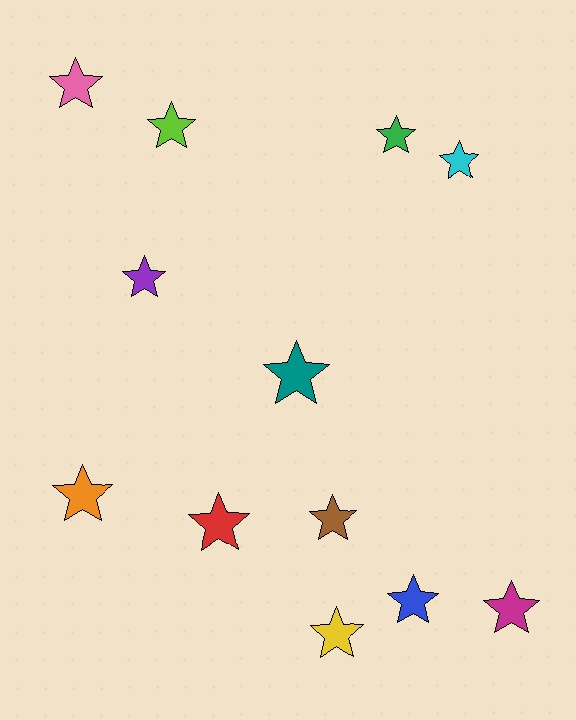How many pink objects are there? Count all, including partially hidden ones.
There is 1 pink object.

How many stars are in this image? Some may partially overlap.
There are 12 stars.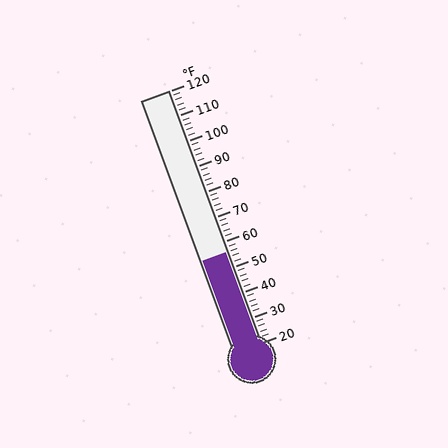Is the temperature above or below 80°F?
The temperature is below 80°F.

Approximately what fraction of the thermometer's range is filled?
The thermometer is filled to approximately 35% of its range.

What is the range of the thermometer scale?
The thermometer scale ranges from 20°F to 120°F.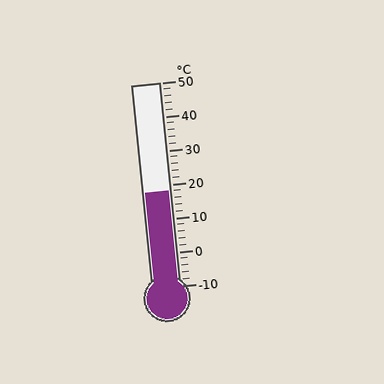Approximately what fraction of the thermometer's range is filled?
The thermometer is filled to approximately 45% of its range.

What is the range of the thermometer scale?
The thermometer scale ranges from -10°C to 50°C.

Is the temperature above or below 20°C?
The temperature is below 20°C.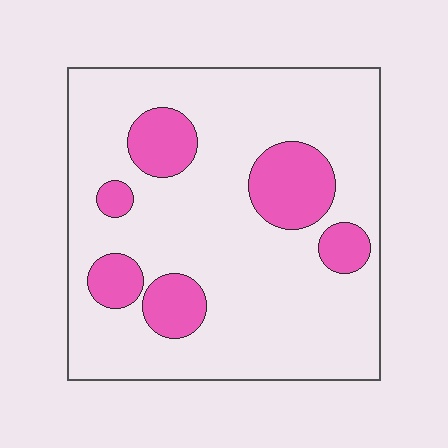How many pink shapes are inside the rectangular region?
6.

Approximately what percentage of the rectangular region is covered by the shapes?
Approximately 20%.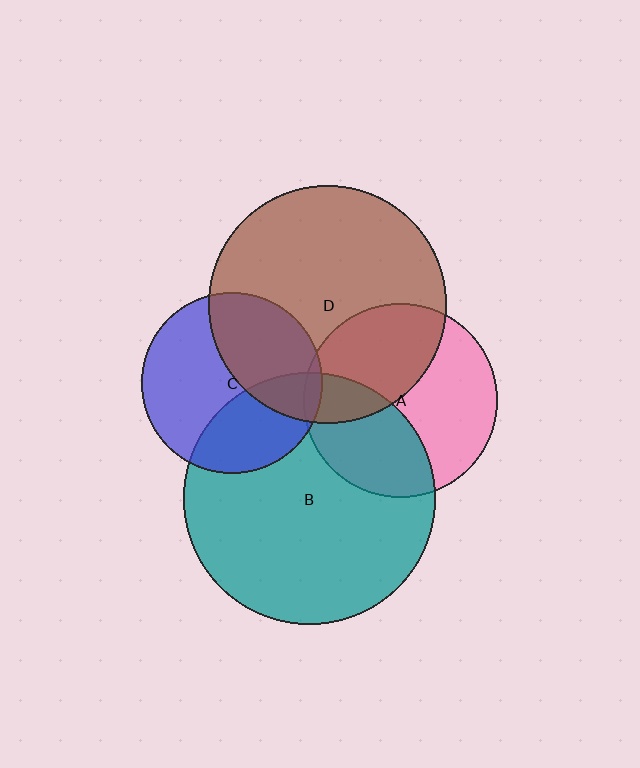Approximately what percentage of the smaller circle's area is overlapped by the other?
Approximately 40%.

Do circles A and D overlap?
Yes.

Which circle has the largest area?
Circle B (teal).